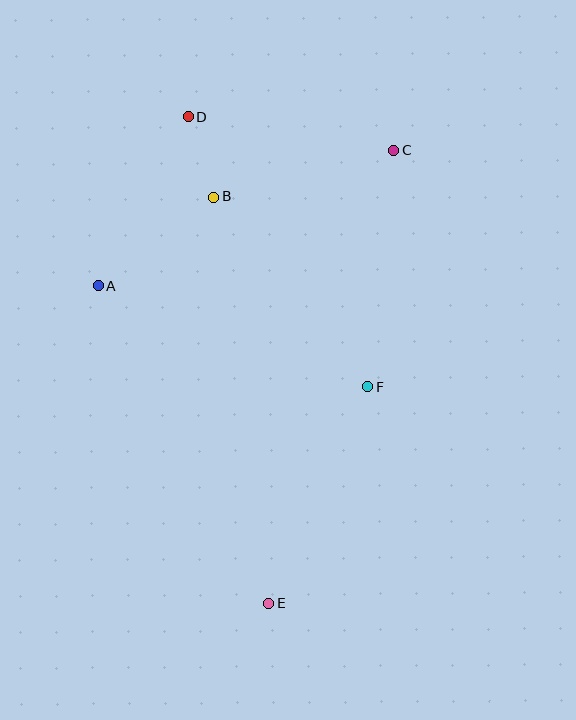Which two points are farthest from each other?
Points D and E are farthest from each other.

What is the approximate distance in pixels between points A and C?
The distance between A and C is approximately 325 pixels.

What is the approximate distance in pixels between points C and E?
The distance between C and E is approximately 470 pixels.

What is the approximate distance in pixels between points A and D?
The distance between A and D is approximately 192 pixels.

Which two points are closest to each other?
Points B and D are closest to each other.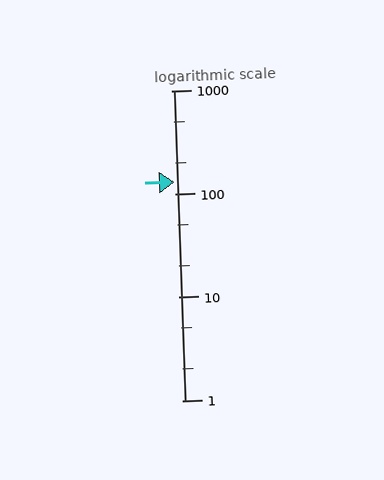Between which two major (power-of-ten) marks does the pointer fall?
The pointer is between 100 and 1000.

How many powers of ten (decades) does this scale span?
The scale spans 3 decades, from 1 to 1000.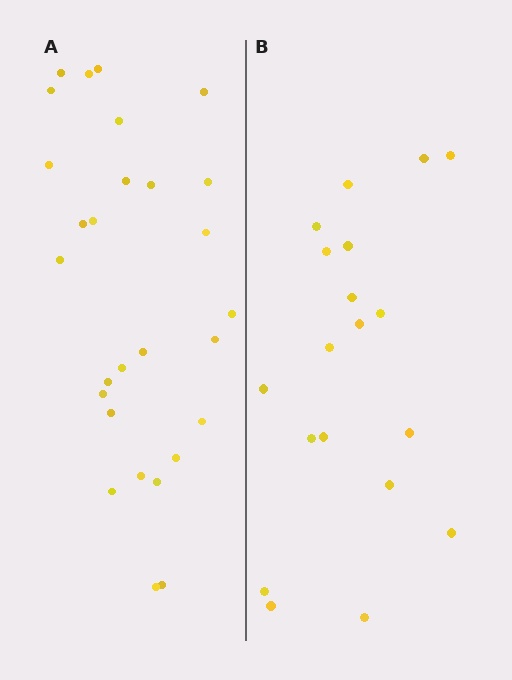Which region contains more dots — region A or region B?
Region A (the left region) has more dots.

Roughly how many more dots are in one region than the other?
Region A has roughly 8 or so more dots than region B.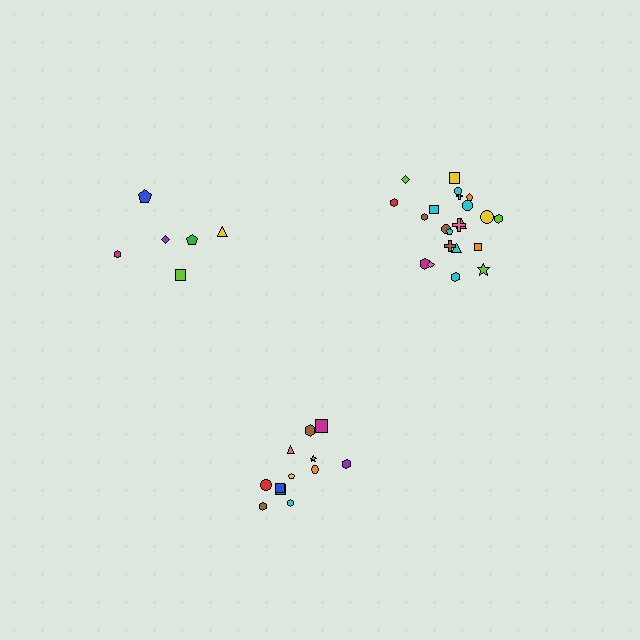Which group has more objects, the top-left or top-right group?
The top-right group.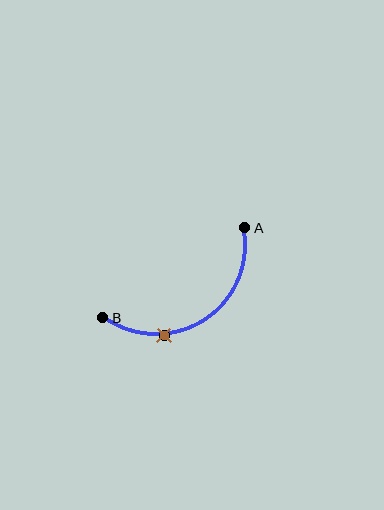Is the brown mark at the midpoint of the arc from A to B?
No. The brown mark lies on the arc but is closer to endpoint B. The arc midpoint would be at the point on the curve equidistant along the arc from both A and B.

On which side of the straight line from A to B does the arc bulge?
The arc bulges below the straight line connecting A and B.